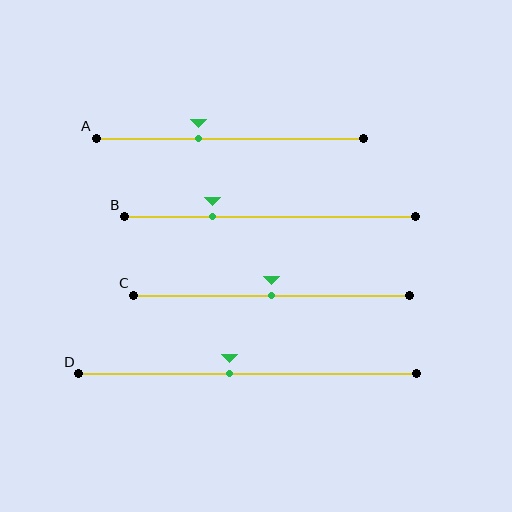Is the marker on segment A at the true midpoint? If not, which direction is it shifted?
No, the marker on segment A is shifted to the left by about 12% of the segment length.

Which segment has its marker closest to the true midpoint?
Segment C has its marker closest to the true midpoint.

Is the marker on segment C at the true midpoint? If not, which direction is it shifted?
Yes, the marker on segment C is at the true midpoint.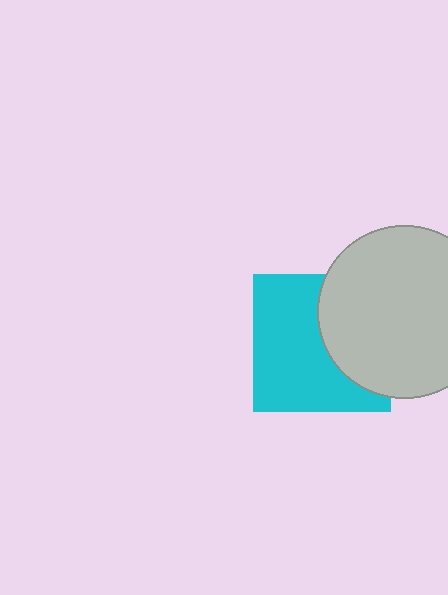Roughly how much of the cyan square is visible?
About half of it is visible (roughly 60%).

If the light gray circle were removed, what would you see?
You would see the complete cyan square.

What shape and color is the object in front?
The object in front is a light gray circle.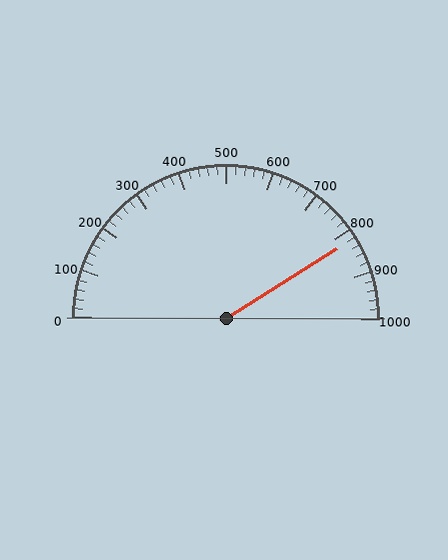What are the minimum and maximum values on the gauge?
The gauge ranges from 0 to 1000.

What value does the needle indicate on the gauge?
The needle indicates approximately 820.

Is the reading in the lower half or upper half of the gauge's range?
The reading is in the upper half of the range (0 to 1000).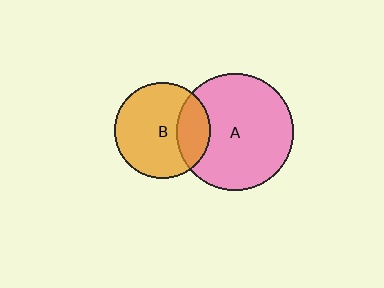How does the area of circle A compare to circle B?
Approximately 1.5 times.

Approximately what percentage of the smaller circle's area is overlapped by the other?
Approximately 25%.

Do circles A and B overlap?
Yes.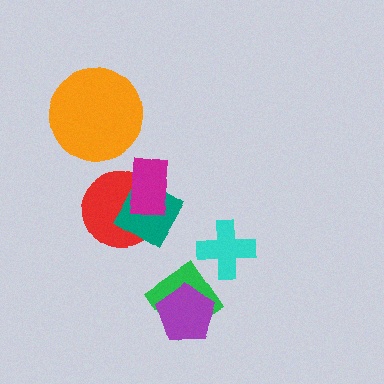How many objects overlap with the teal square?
2 objects overlap with the teal square.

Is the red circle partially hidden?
Yes, it is partially covered by another shape.